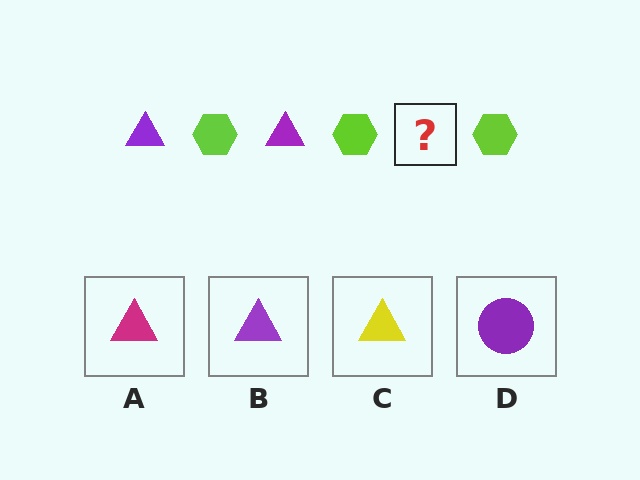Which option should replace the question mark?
Option B.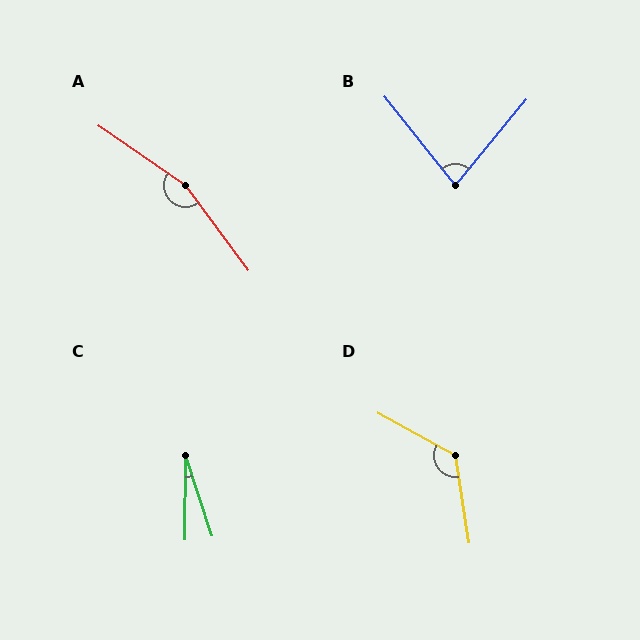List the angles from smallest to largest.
C (19°), B (78°), D (127°), A (161°).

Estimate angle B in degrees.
Approximately 78 degrees.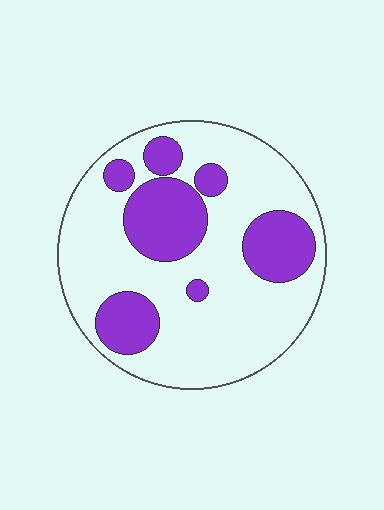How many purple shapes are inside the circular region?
7.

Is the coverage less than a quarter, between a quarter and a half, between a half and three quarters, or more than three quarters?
Between a quarter and a half.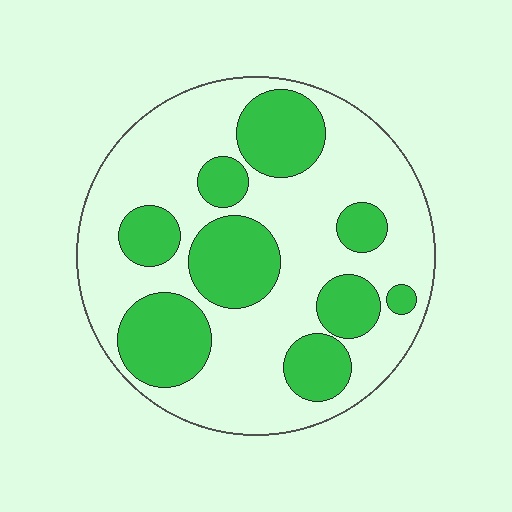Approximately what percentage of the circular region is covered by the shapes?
Approximately 35%.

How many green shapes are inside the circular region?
9.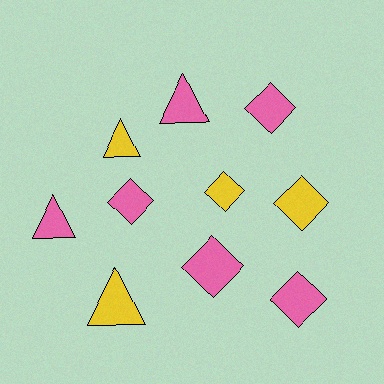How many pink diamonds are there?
There are 4 pink diamonds.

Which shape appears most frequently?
Diamond, with 6 objects.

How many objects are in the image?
There are 10 objects.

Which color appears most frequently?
Pink, with 6 objects.